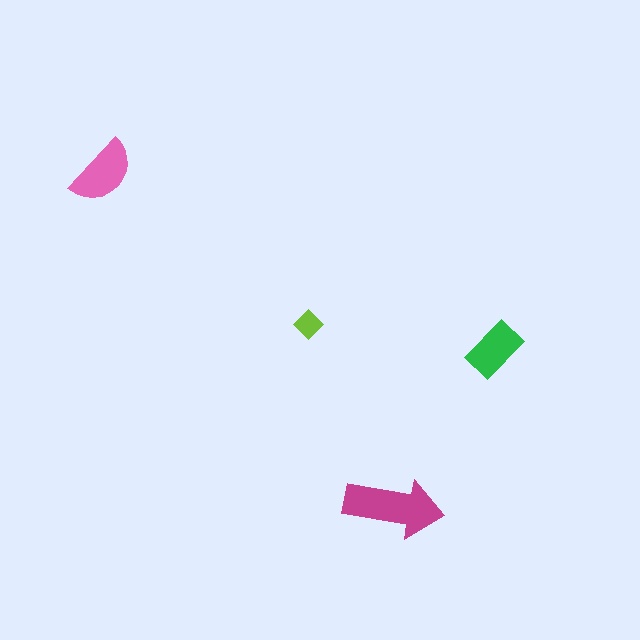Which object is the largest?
The magenta arrow.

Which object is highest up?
The pink semicircle is topmost.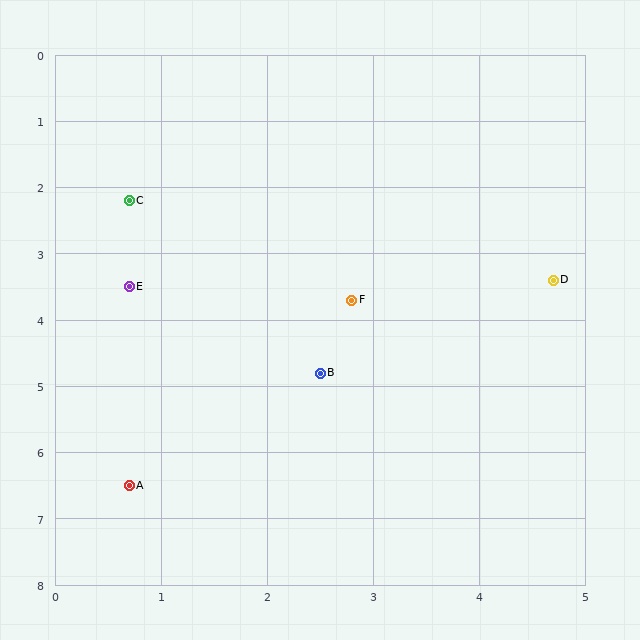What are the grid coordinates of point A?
Point A is at approximately (0.7, 6.5).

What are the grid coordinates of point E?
Point E is at approximately (0.7, 3.5).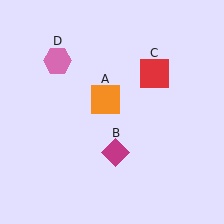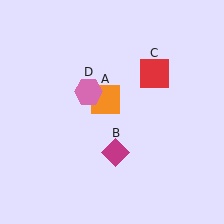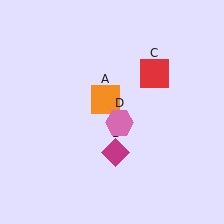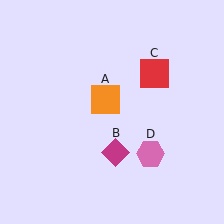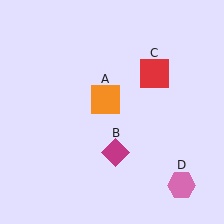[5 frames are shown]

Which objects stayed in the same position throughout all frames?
Orange square (object A) and magenta diamond (object B) and red square (object C) remained stationary.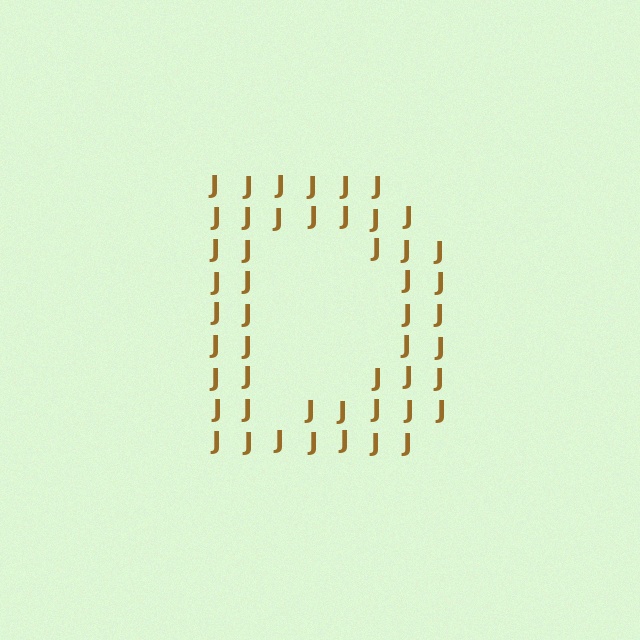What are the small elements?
The small elements are letter J's.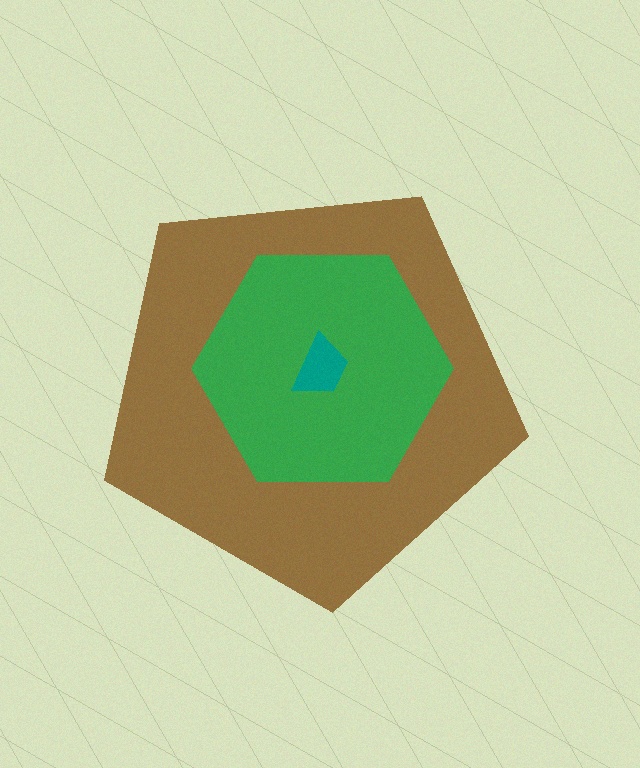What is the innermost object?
The teal trapezoid.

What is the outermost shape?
The brown pentagon.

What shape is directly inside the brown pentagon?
The green hexagon.